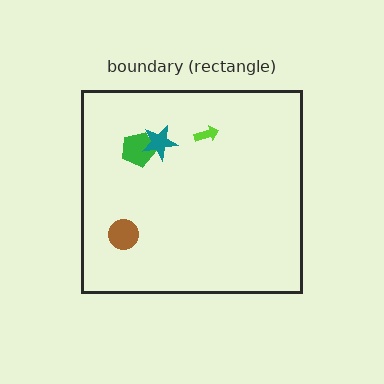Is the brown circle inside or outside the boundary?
Inside.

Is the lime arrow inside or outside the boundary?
Inside.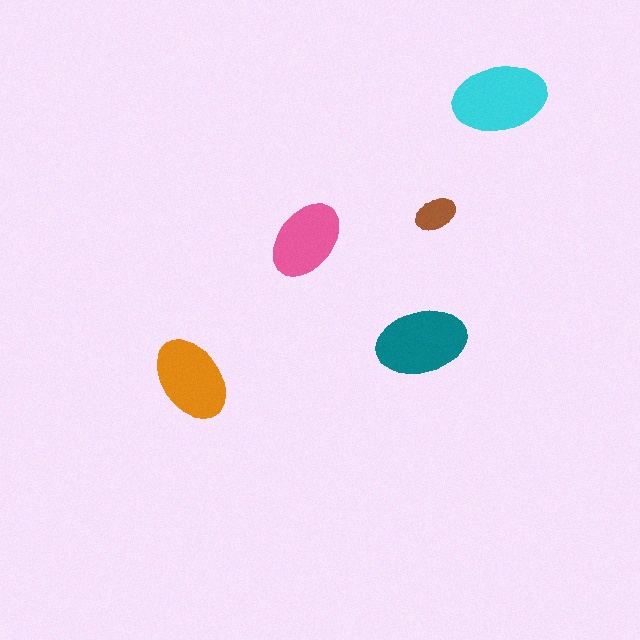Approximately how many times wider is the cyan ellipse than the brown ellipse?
About 2.5 times wider.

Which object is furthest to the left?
The orange ellipse is leftmost.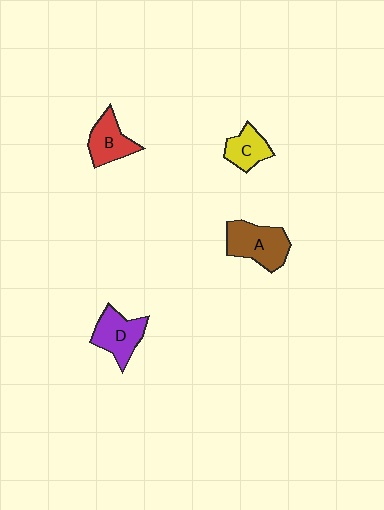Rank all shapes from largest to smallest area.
From largest to smallest: A (brown), D (purple), B (red), C (yellow).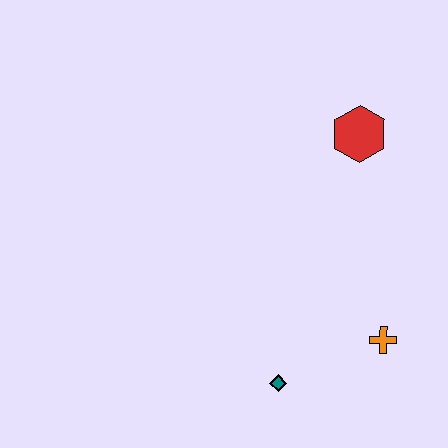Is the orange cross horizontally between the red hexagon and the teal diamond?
No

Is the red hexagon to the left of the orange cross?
Yes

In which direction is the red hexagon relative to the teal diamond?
The red hexagon is above the teal diamond.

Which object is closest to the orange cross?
The teal diamond is closest to the orange cross.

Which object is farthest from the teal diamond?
The red hexagon is farthest from the teal diamond.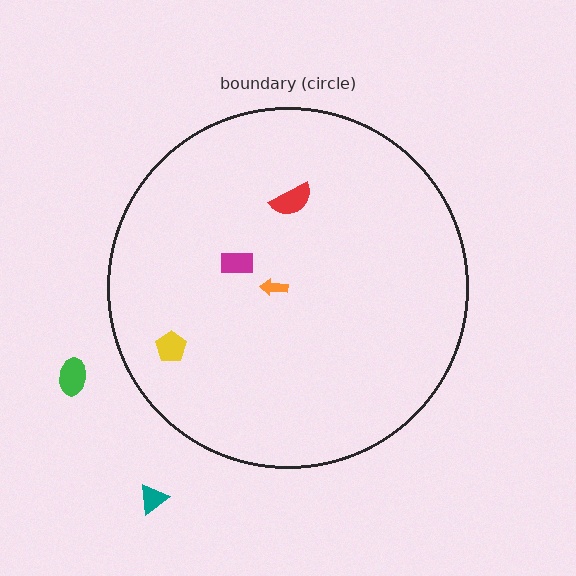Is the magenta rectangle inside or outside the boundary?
Inside.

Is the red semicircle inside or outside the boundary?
Inside.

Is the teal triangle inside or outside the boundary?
Outside.